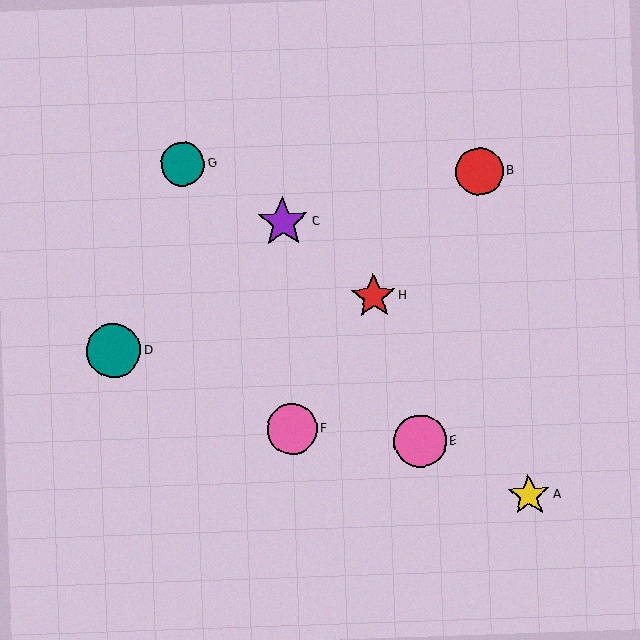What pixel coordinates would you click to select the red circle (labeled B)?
Click at (479, 171) to select the red circle B.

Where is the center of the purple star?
The center of the purple star is at (283, 222).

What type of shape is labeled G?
Shape G is a teal circle.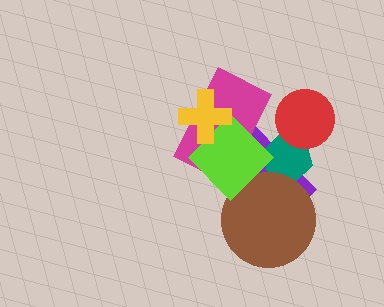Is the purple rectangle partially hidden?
Yes, it is partially covered by another shape.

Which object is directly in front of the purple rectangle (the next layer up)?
The teal hexagon is directly in front of the purple rectangle.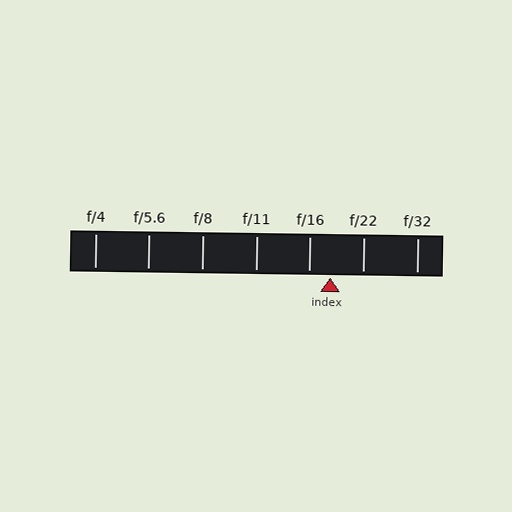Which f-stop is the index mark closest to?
The index mark is closest to f/16.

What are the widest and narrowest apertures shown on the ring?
The widest aperture shown is f/4 and the narrowest is f/32.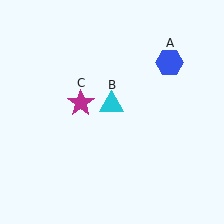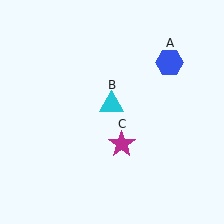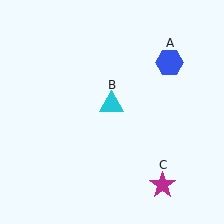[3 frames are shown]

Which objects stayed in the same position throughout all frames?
Blue hexagon (object A) and cyan triangle (object B) remained stationary.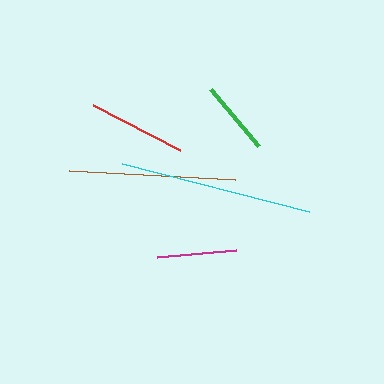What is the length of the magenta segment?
The magenta segment is approximately 79 pixels long.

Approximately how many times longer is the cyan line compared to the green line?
The cyan line is approximately 2.6 times the length of the green line.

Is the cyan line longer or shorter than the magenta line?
The cyan line is longer than the magenta line.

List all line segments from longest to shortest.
From longest to shortest: cyan, brown, red, magenta, green.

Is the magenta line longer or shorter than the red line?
The red line is longer than the magenta line.